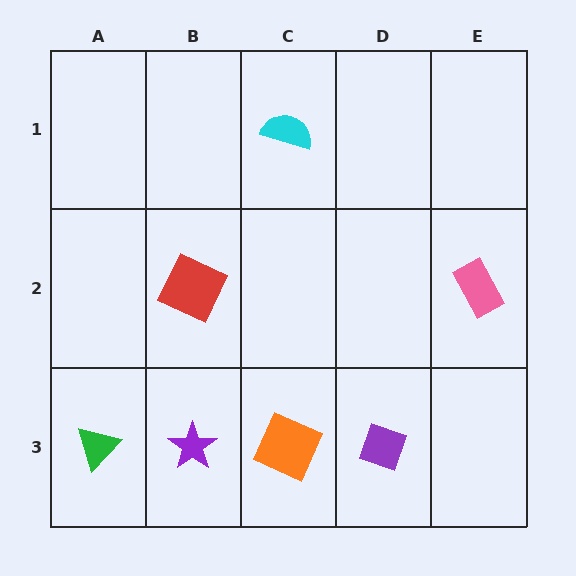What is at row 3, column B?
A purple star.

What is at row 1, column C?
A cyan semicircle.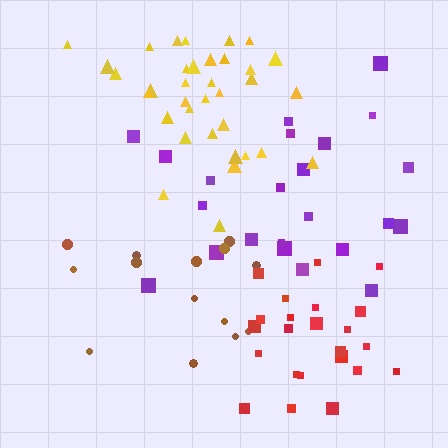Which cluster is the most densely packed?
Yellow.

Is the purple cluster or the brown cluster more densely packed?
Purple.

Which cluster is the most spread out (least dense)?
Brown.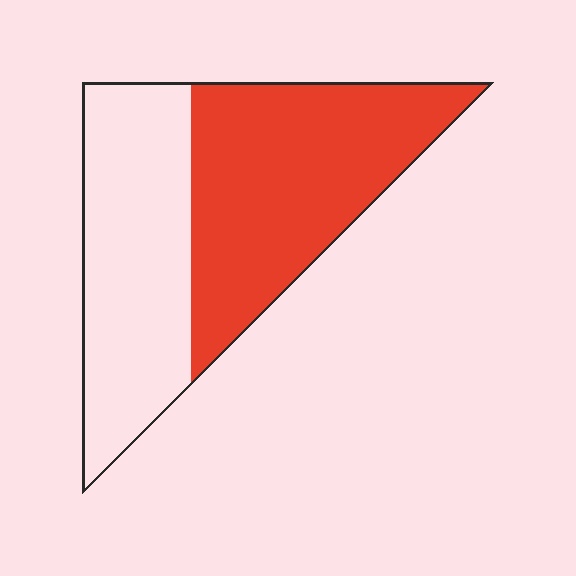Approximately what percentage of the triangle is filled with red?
Approximately 55%.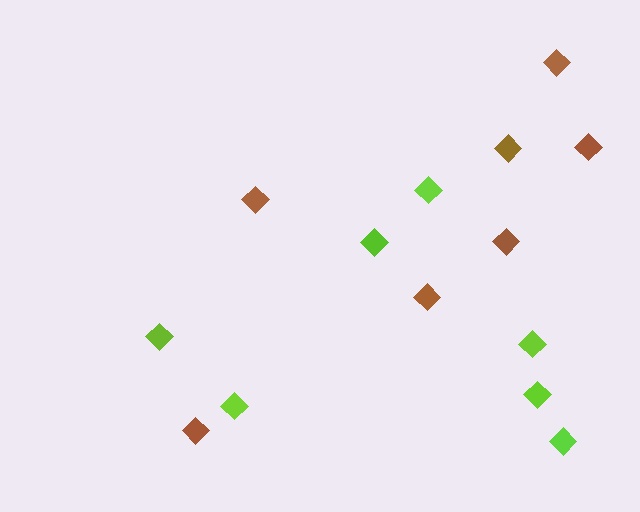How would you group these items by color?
There are 2 groups: one group of brown diamonds (7) and one group of lime diamonds (7).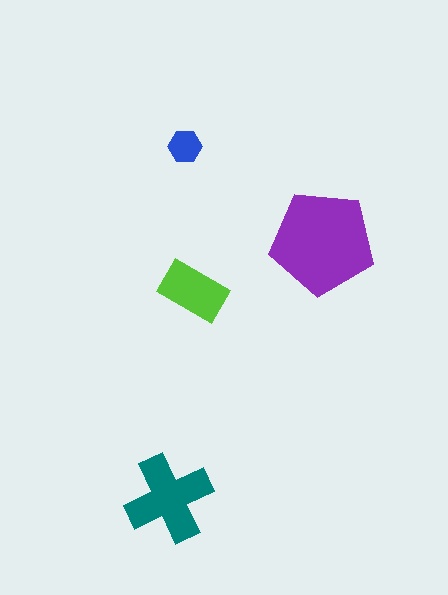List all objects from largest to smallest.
The purple pentagon, the teal cross, the lime rectangle, the blue hexagon.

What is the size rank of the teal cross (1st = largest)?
2nd.